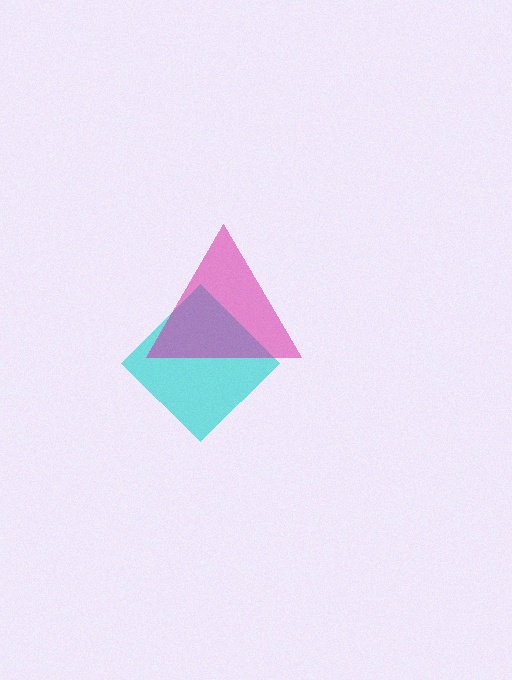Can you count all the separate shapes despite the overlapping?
Yes, there are 2 separate shapes.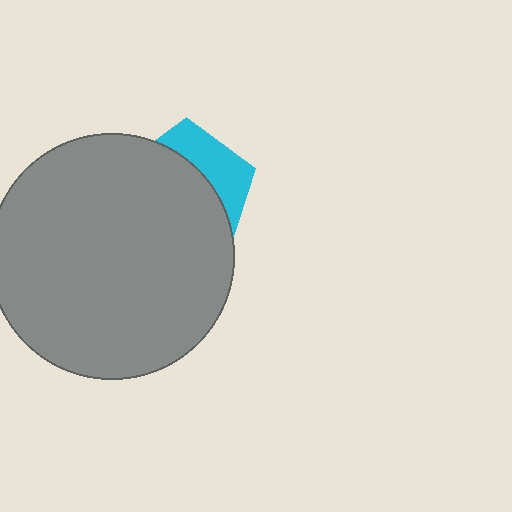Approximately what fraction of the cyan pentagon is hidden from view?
Roughly 68% of the cyan pentagon is hidden behind the gray circle.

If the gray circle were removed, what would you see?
You would see the complete cyan pentagon.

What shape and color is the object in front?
The object in front is a gray circle.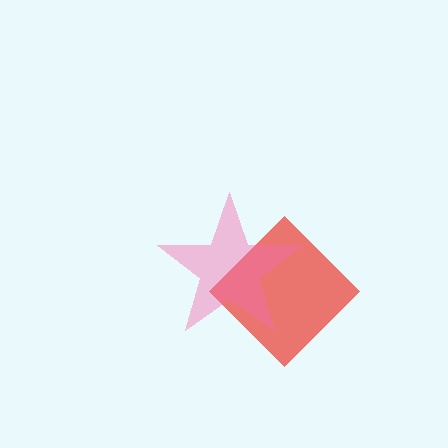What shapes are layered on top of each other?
The layered shapes are: a red diamond, a pink star.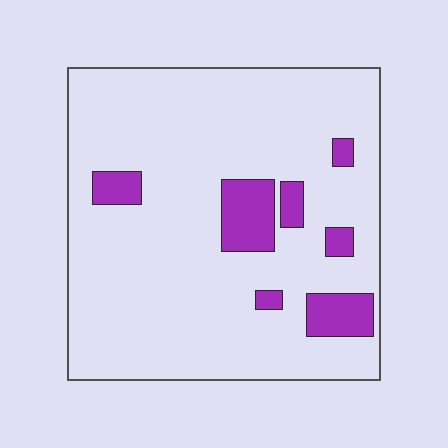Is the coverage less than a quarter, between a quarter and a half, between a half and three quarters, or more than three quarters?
Less than a quarter.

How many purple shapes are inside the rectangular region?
7.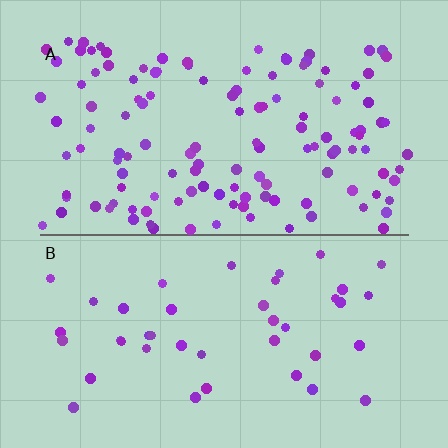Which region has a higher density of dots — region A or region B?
A (the top).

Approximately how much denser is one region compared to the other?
Approximately 3.0× — region A over region B.